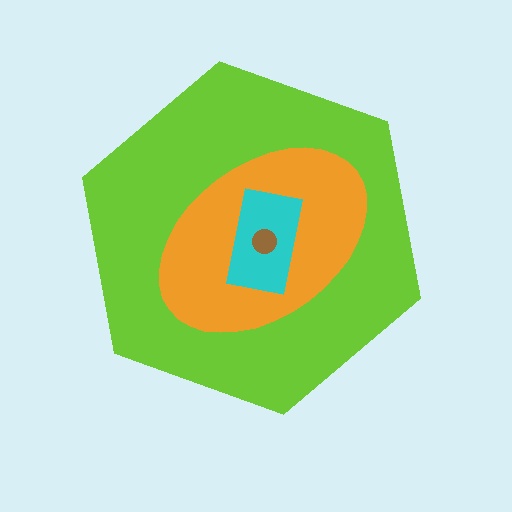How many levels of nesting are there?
4.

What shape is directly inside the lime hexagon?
The orange ellipse.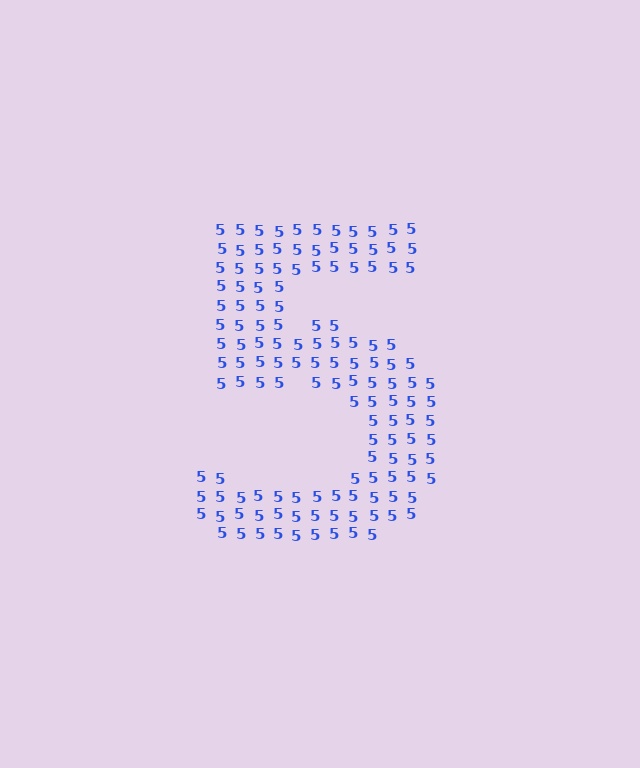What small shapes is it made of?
It is made of small digit 5's.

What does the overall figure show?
The overall figure shows the digit 5.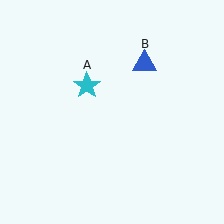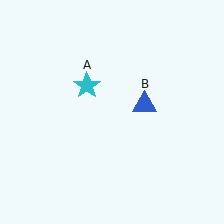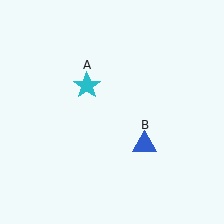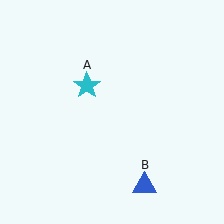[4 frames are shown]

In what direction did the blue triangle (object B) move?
The blue triangle (object B) moved down.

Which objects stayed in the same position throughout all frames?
Cyan star (object A) remained stationary.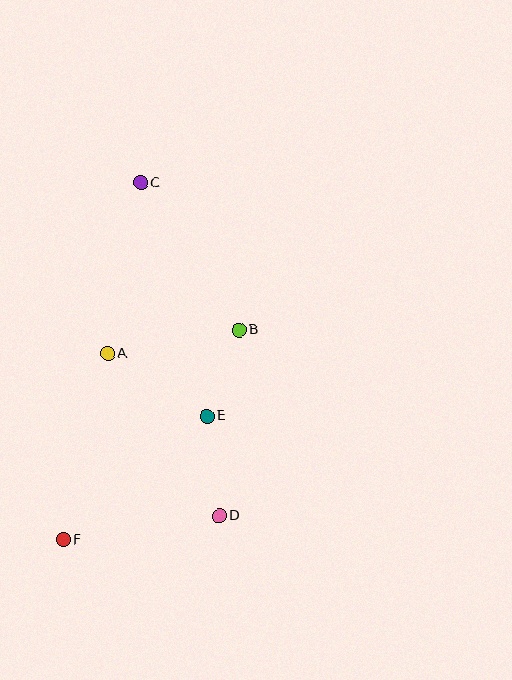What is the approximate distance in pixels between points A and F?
The distance between A and F is approximately 192 pixels.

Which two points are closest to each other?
Points B and E are closest to each other.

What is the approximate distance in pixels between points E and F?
The distance between E and F is approximately 190 pixels.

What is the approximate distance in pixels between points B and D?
The distance between B and D is approximately 187 pixels.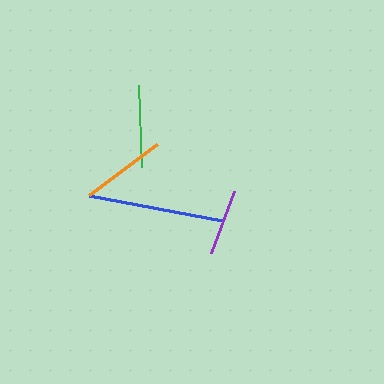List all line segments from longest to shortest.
From longest to shortest: blue, orange, green, purple.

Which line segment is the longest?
The blue line is the longest at approximately 135 pixels.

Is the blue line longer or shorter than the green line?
The blue line is longer than the green line.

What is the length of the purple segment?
The purple segment is approximately 66 pixels long.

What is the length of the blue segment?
The blue segment is approximately 135 pixels long.